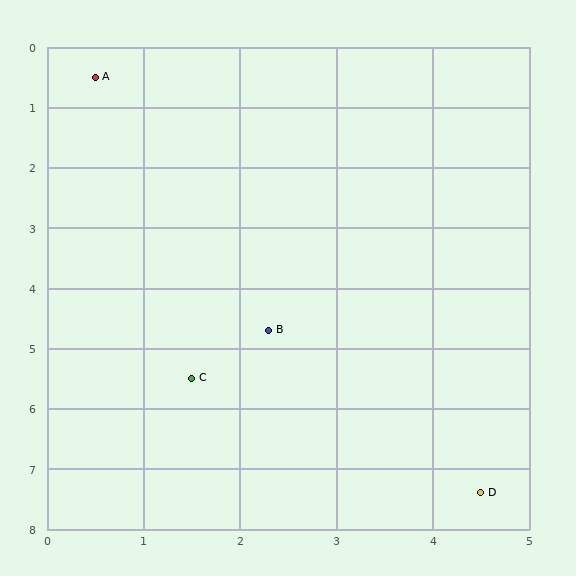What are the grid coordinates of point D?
Point D is at approximately (4.5, 7.4).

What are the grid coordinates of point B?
Point B is at approximately (2.3, 4.7).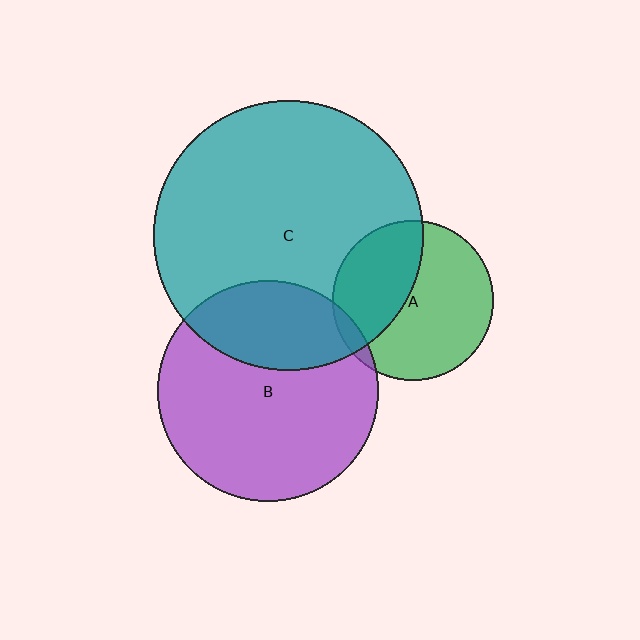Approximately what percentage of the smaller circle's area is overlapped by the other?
Approximately 5%.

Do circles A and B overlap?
Yes.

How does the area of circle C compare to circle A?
Approximately 2.8 times.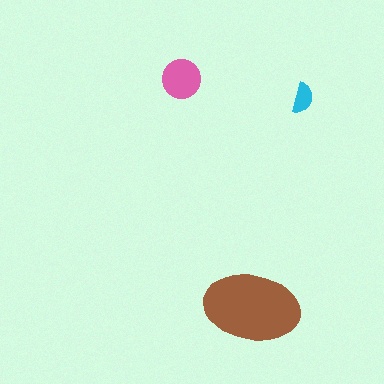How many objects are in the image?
There are 3 objects in the image.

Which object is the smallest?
The cyan semicircle.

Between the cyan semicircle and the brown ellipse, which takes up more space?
The brown ellipse.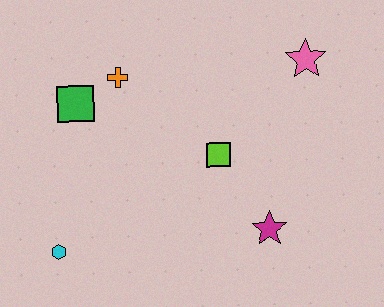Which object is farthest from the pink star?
The cyan hexagon is farthest from the pink star.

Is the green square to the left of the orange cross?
Yes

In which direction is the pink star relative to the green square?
The pink star is to the right of the green square.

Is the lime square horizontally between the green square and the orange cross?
No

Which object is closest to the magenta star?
The lime square is closest to the magenta star.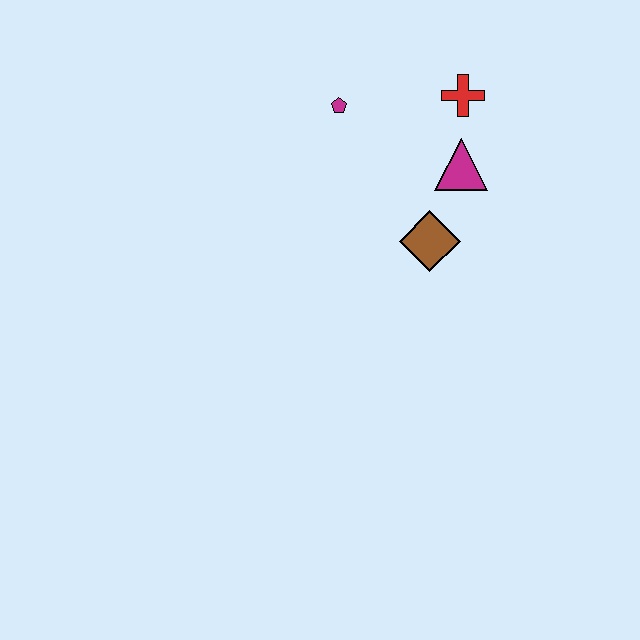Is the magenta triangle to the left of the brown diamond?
No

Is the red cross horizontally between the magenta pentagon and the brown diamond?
No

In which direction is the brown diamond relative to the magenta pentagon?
The brown diamond is below the magenta pentagon.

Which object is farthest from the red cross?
The brown diamond is farthest from the red cross.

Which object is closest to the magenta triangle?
The red cross is closest to the magenta triangle.